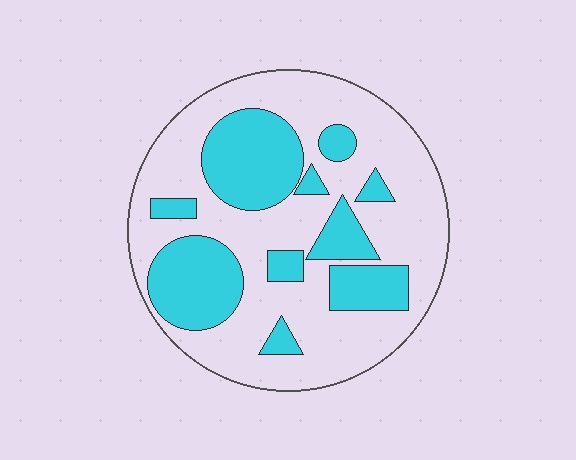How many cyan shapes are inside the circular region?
10.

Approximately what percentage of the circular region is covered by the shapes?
Approximately 35%.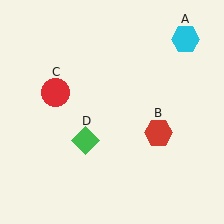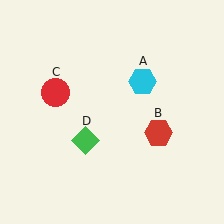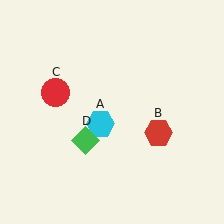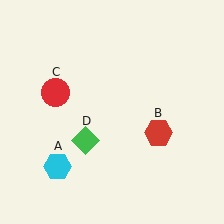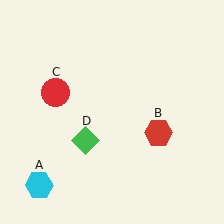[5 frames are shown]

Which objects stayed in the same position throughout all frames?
Red hexagon (object B) and red circle (object C) and green diamond (object D) remained stationary.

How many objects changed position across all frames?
1 object changed position: cyan hexagon (object A).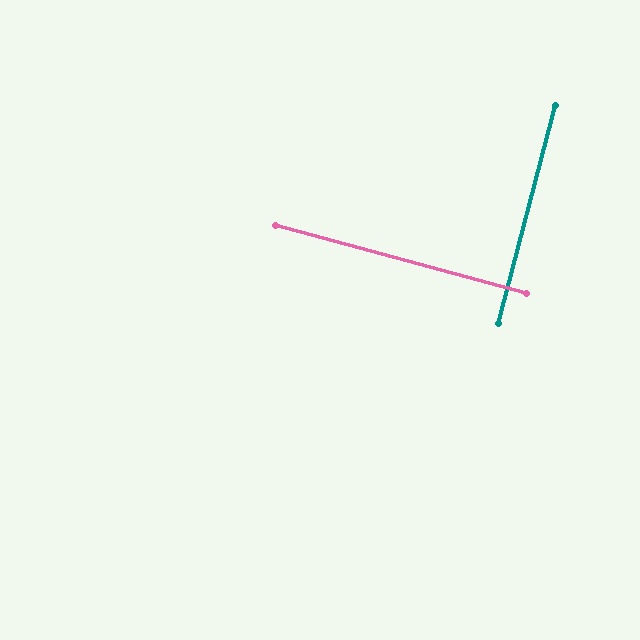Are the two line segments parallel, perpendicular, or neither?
Perpendicular — they meet at approximately 90°.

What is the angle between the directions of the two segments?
Approximately 90 degrees.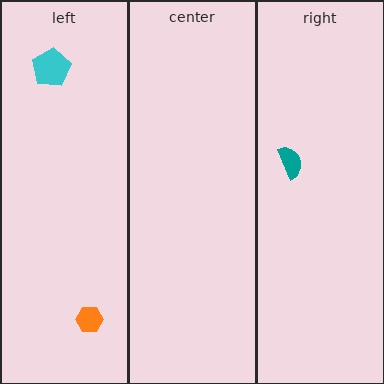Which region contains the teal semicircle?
The right region.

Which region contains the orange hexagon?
The left region.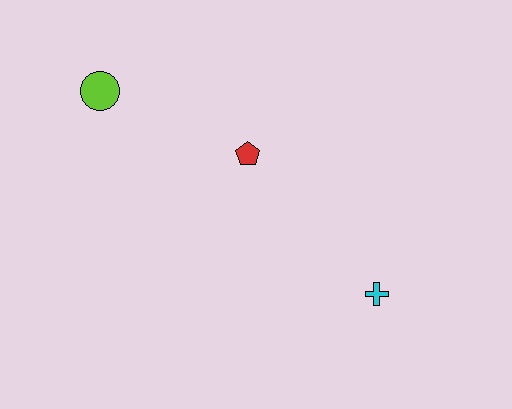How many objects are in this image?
There are 3 objects.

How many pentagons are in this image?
There is 1 pentagon.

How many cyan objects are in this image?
There is 1 cyan object.